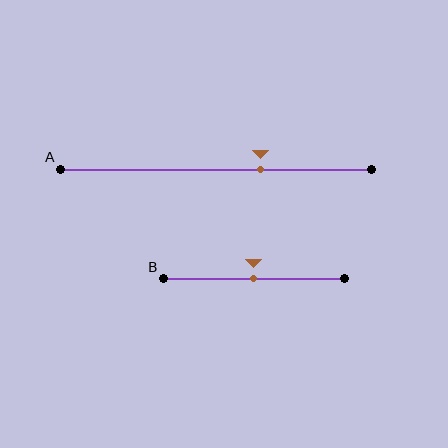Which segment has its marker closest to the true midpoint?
Segment B has its marker closest to the true midpoint.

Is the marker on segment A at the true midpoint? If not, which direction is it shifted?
No, the marker on segment A is shifted to the right by about 14% of the segment length.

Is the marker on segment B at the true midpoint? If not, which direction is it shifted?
Yes, the marker on segment B is at the true midpoint.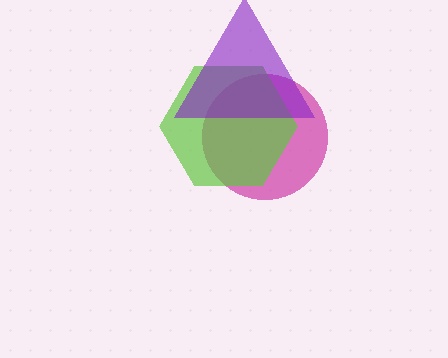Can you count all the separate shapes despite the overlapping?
Yes, there are 3 separate shapes.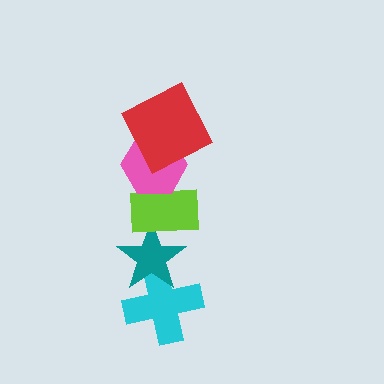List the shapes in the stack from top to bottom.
From top to bottom: the red square, the pink hexagon, the lime rectangle, the teal star, the cyan cross.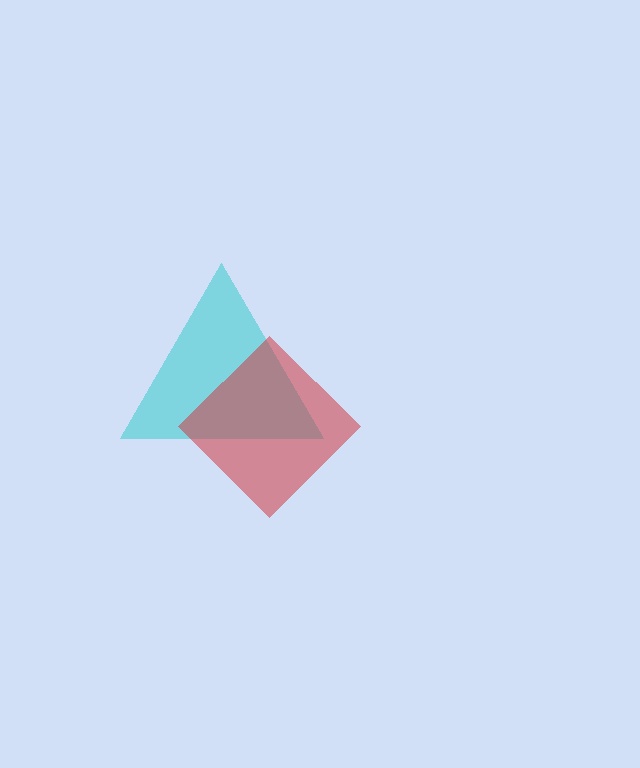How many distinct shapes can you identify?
There are 2 distinct shapes: a cyan triangle, a red diamond.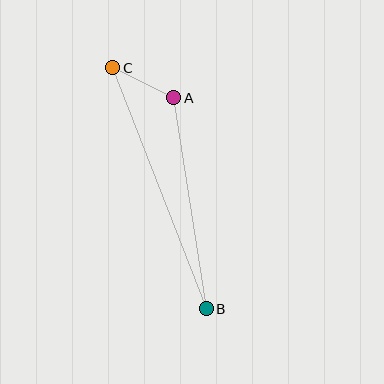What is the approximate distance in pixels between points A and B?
The distance between A and B is approximately 214 pixels.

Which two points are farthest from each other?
Points B and C are farthest from each other.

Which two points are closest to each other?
Points A and C are closest to each other.